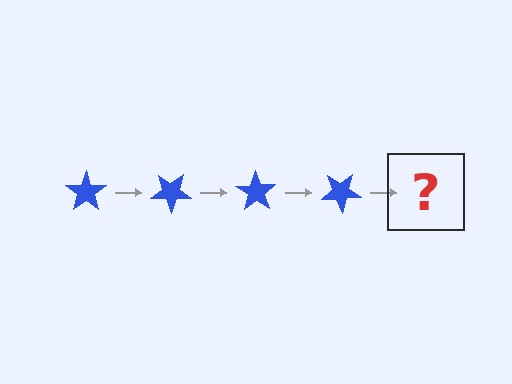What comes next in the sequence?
The next element should be a blue star rotated 140 degrees.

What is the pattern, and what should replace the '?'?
The pattern is that the star rotates 35 degrees each step. The '?' should be a blue star rotated 140 degrees.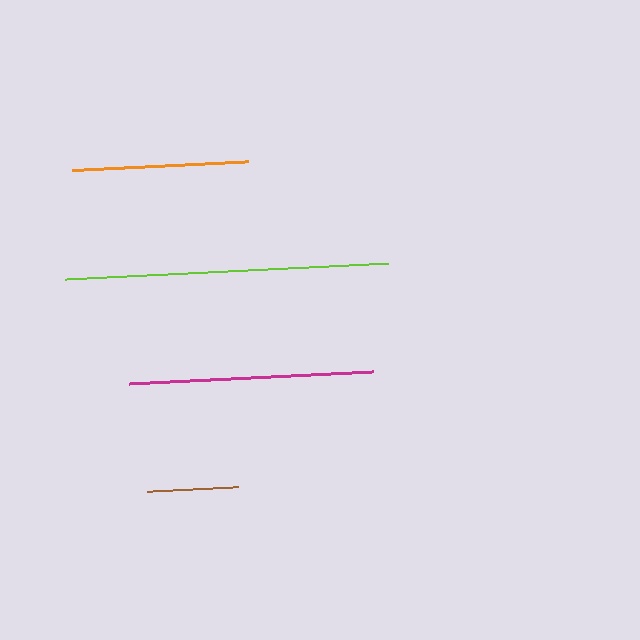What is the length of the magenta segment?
The magenta segment is approximately 244 pixels long.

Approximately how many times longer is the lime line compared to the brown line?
The lime line is approximately 3.6 times the length of the brown line.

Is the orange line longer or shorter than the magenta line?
The magenta line is longer than the orange line.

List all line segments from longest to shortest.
From longest to shortest: lime, magenta, orange, brown.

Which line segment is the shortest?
The brown line is the shortest at approximately 91 pixels.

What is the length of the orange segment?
The orange segment is approximately 175 pixels long.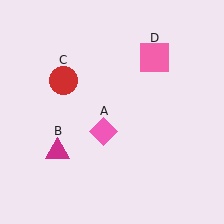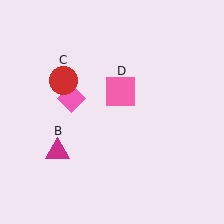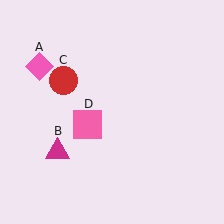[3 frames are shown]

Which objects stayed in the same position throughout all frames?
Magenta triangle (object B) and red circle (object C) remained stationary.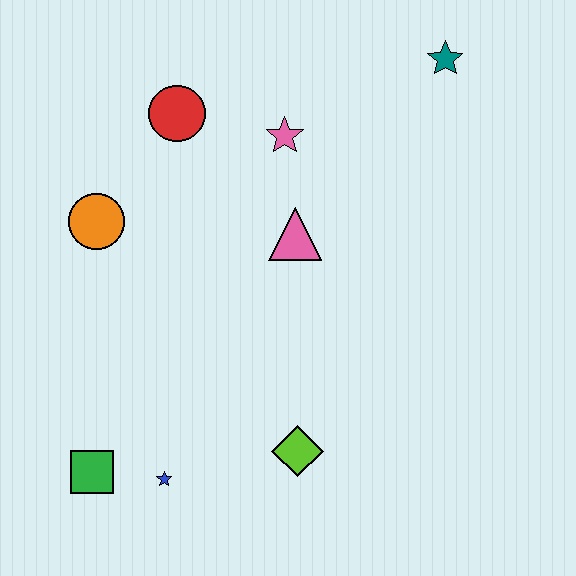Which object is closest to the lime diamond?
The blue star is closest to the lime diamond.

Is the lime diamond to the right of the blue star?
Yes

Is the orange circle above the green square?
Yes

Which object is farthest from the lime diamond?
The teal star is farthest from the lime diamond.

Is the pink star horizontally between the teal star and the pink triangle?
No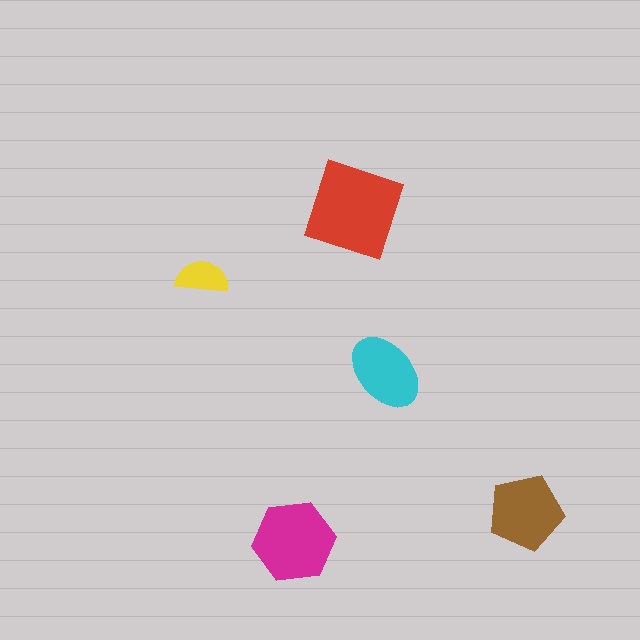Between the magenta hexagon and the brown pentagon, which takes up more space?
The magenta hexagon.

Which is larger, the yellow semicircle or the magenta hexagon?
The magenta hexagon.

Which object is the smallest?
The yellow semicircle.